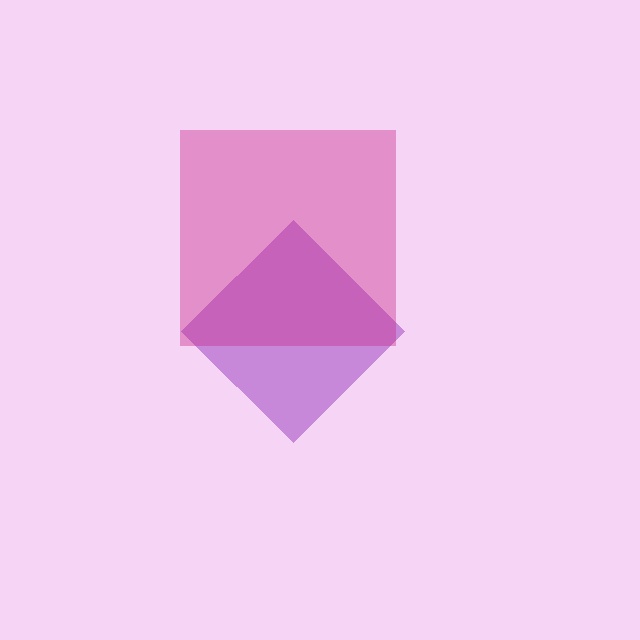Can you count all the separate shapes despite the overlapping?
Yes, there are 2 separate shapes.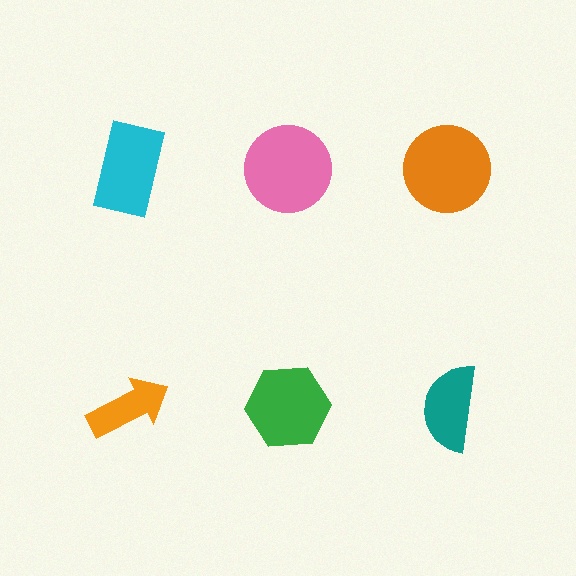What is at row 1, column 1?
A cyan rectangle.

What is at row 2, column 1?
An orange arrow.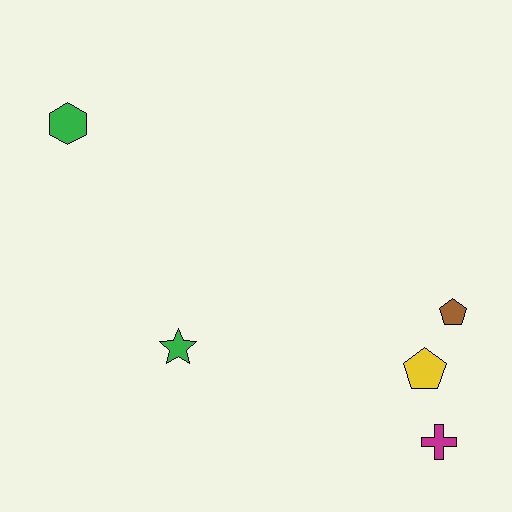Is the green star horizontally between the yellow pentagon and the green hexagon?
Yes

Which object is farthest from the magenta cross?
The green hexagon is farthest from the magenta cross.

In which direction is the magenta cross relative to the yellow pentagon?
The magenta cross is below the yellow pentagon.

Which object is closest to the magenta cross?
The yellow pentagon is closest to the magenta cross.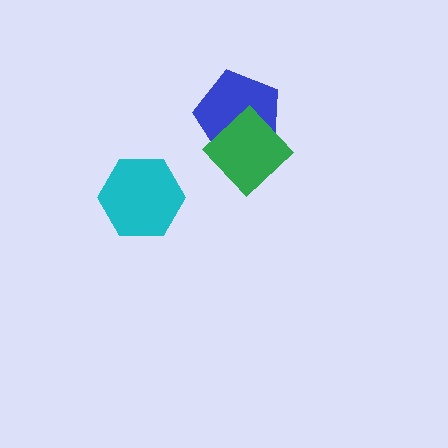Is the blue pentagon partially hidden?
Yes, it is partially covered by another shape.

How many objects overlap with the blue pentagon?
1 object overlaps with the blue pentagon.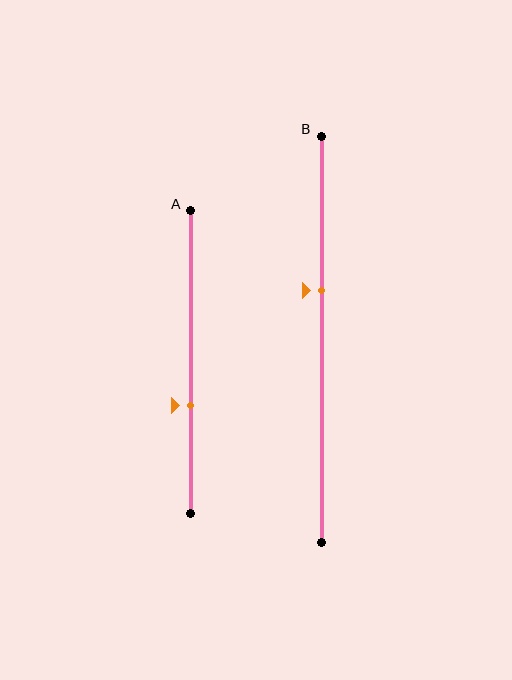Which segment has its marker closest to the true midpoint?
Segment B has its marker closest to the true midpoint.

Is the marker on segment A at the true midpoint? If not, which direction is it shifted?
No, the marker on segment A is shifted downward by about 14% of the segment length.